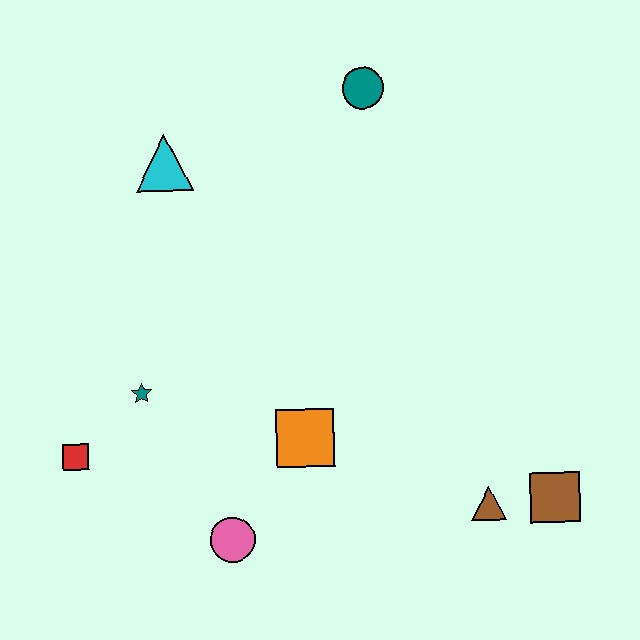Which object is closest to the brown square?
The brown triangle is closest to the brown square.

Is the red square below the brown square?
No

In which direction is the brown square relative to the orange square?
The brown square is to the right of the orange square.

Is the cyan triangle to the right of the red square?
Yes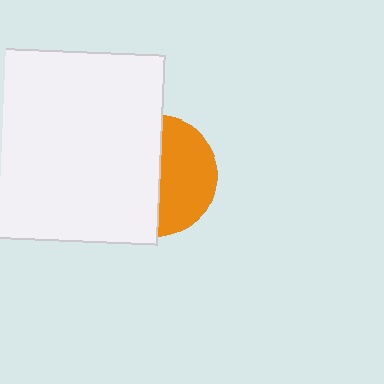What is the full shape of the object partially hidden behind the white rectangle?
The partially hidden object is an orange circle.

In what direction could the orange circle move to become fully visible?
The orange circle could move right. That would shift it out from behind the white rectangle entirely.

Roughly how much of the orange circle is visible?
About half of it is visible (roughly 46%).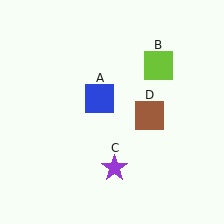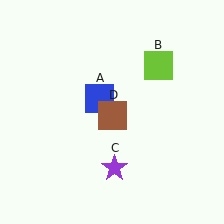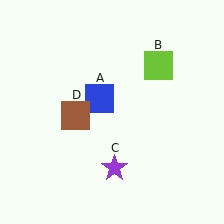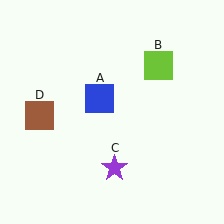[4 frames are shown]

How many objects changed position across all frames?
1 object changed position: brown square (object D).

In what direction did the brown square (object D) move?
The brown square (object D) moved left.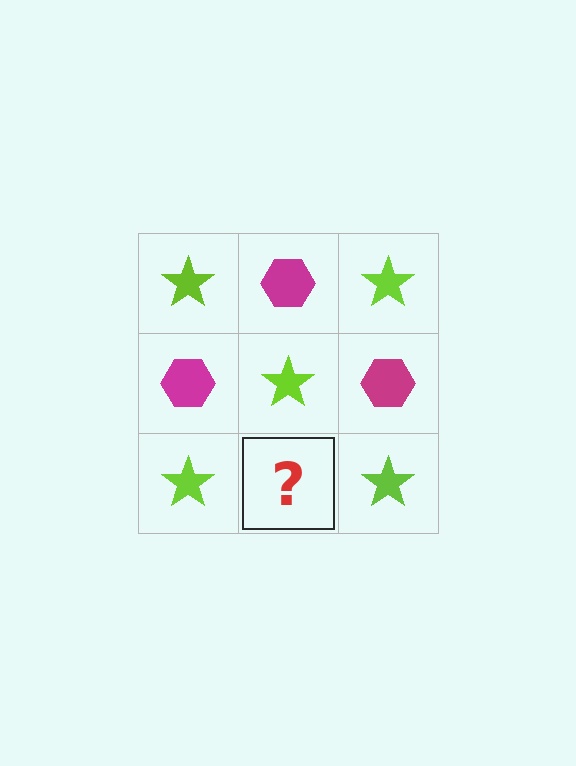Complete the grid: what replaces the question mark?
The question mark should be replaced with a magenta hexagon.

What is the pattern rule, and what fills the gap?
The rule is that it alternates lime star and magenta hexagon in a checkerboard pattern. The gap should be filled with a magenta hexagon.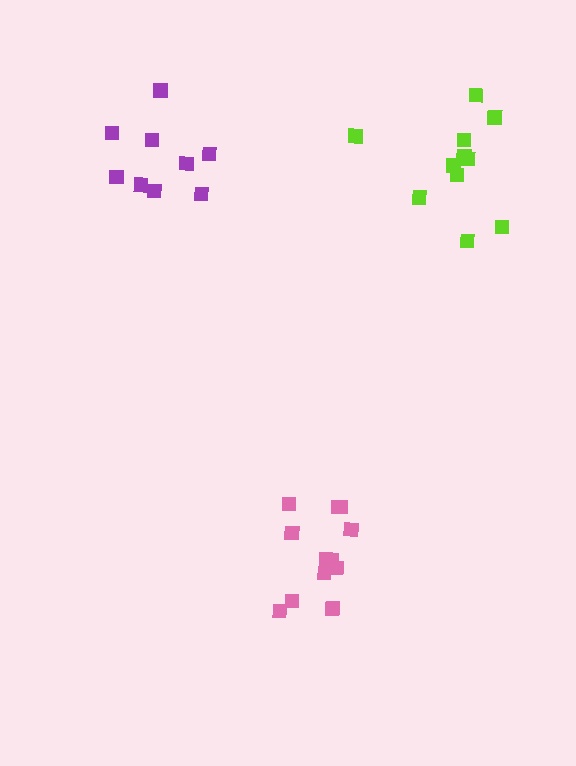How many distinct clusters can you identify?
There are 3 distinct clusters.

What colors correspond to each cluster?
The clusters are colored: pink, lime, purple.